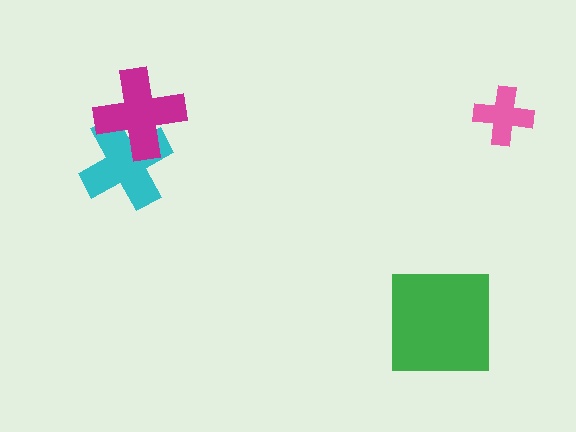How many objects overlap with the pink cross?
0 objects overlap with the pink cross.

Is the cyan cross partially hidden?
Yes, it is partially covered by another shape.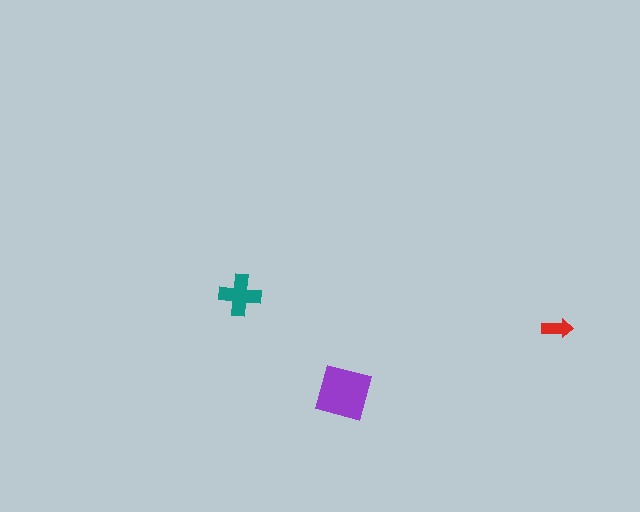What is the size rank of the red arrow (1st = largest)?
3rd.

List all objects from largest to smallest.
The purple diamond, the teal cross, the red arrow.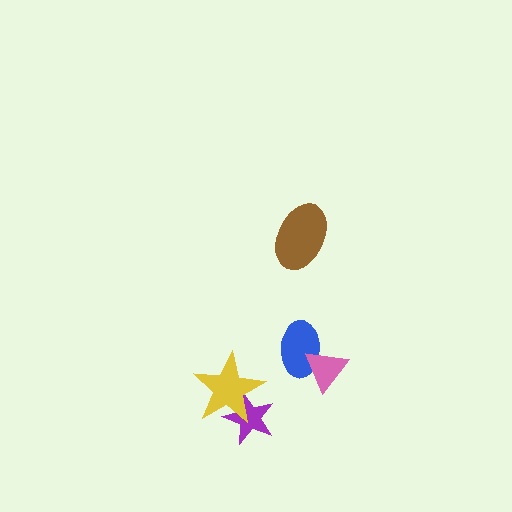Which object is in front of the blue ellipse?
The pink triangle is in front of the blue ellipse.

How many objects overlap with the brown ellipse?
0 objects overlap with the brown ellipse.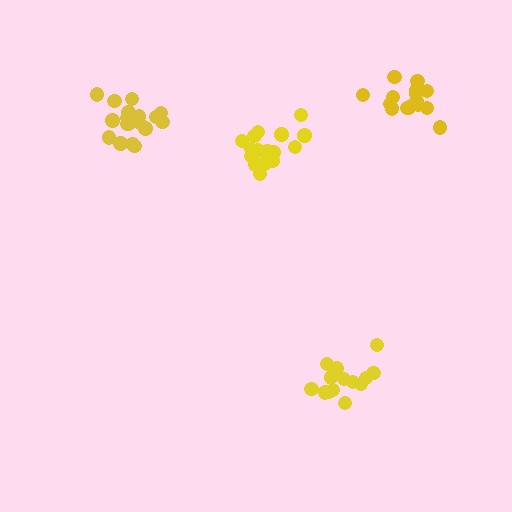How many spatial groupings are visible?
There are 4 spatial groupings.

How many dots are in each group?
Group 1: 15 dots, Group 2: 19 dots, Group 3: 14 dots, Group 4: 19 dots (67 total).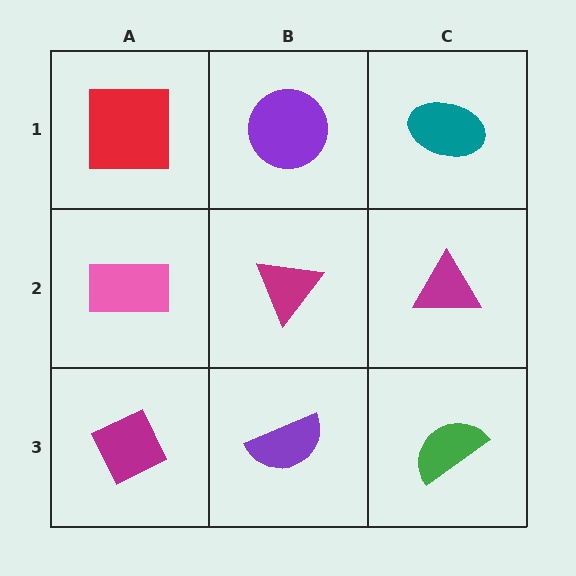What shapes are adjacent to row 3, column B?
A magenta triangle (row 2, column B), a magenta diamond (row 3, column A), a green semicircle (row 3, column C).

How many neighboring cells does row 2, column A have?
3.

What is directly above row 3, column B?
A magenta triangle.